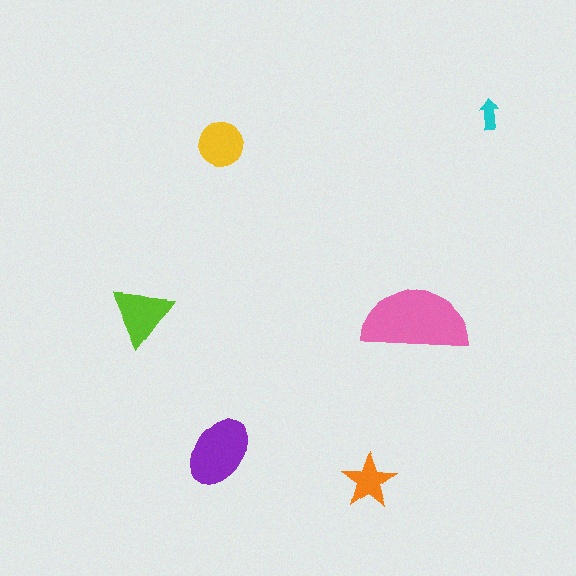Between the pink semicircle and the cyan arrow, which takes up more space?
The pink semicircle.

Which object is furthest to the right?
The cyan arrow is rightmost.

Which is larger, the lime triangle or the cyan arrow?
The lime triangle.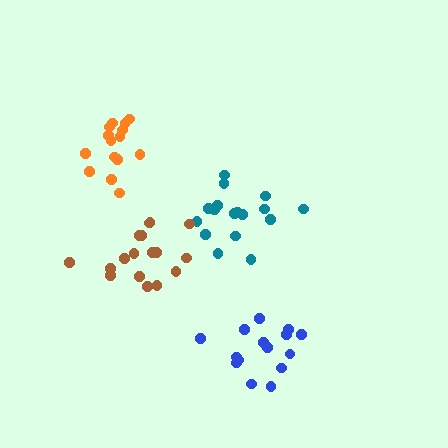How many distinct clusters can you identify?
There are 4 distinct clusters.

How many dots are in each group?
Group 1: 15 dots, Group 2: 17 dots, Group 3: 17 dots, Group 4: 15 dots (64 total).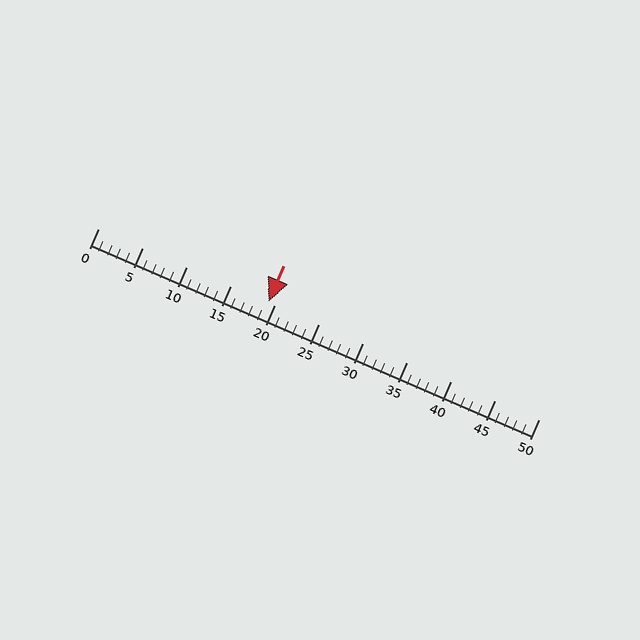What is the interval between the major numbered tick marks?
The major tick marks are spaced 5 units apart.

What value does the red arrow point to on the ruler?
The red arrow points to approximately 19.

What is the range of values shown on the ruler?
The ruler shows values from 0 to 50.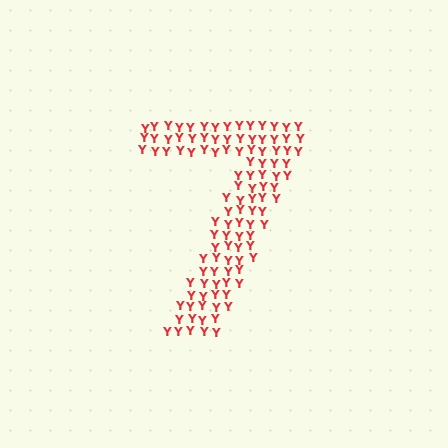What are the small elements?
The small elements are letter Y's.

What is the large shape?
The large shape is the digit 7.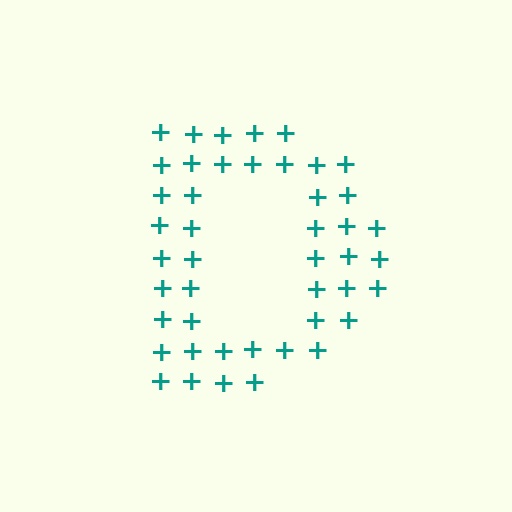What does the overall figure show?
The overall figure shows the letter D.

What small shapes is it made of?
It is made of small plus signs.